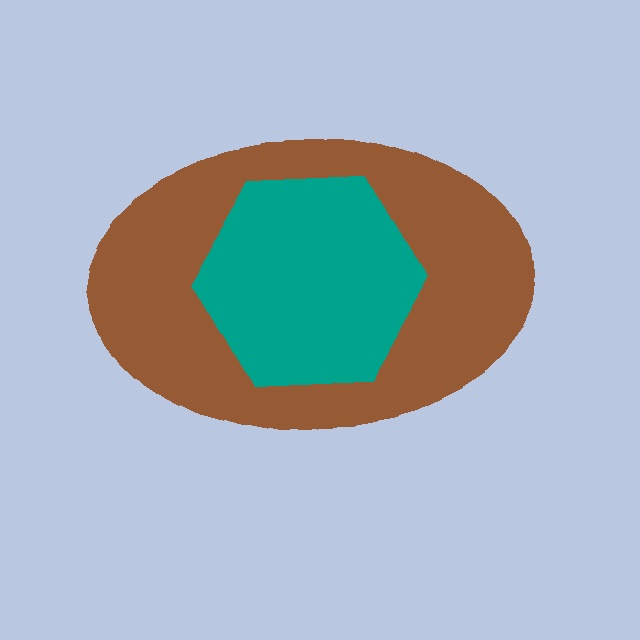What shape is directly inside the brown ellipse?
The teal hexagon.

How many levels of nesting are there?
2.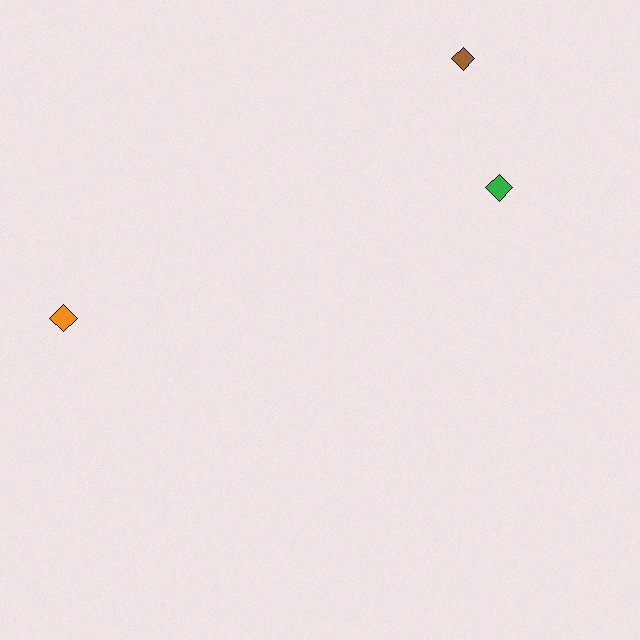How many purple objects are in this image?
There are no purple objects.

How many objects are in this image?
There are 3 objects.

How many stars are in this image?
There are no stars.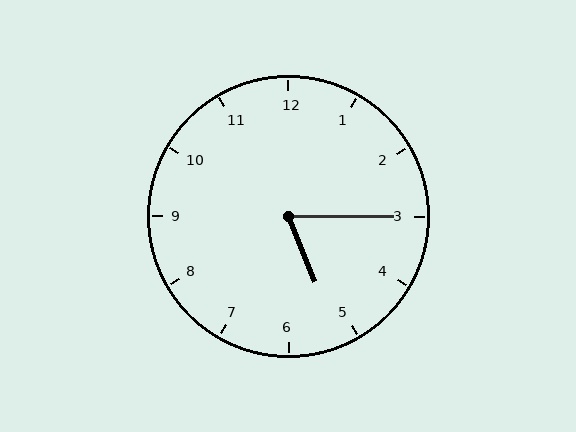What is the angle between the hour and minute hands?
Approximately 68 degrees.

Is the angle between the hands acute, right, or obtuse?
It is acute.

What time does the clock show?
5:15.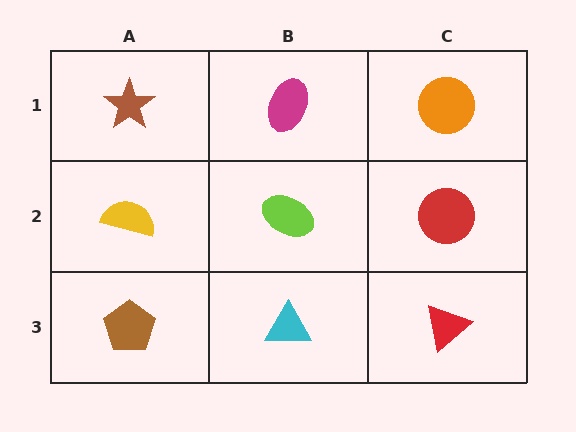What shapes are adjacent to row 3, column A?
A yellow semicircle (row 2, column A), a cyan triangle (row 3, column B).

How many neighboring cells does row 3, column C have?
2.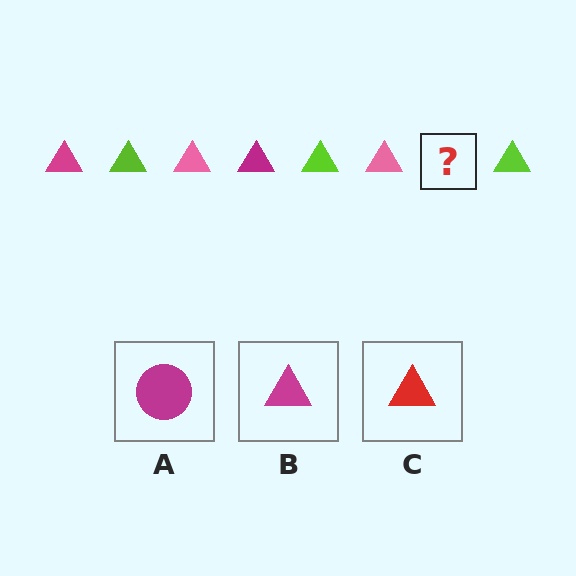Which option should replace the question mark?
Option B.